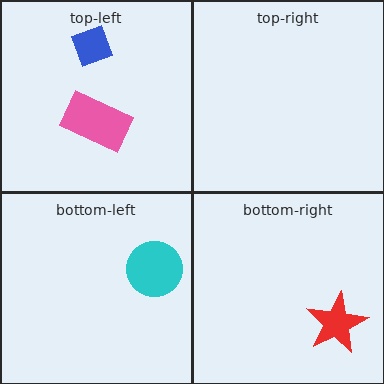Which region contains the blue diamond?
The top-left region.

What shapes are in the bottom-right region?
The red star.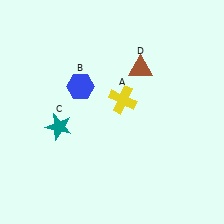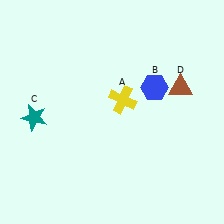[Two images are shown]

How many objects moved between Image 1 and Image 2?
3 objects moved between the two images.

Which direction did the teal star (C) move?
The teal star (C) moved left.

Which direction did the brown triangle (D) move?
The brown triangle (D) moved right.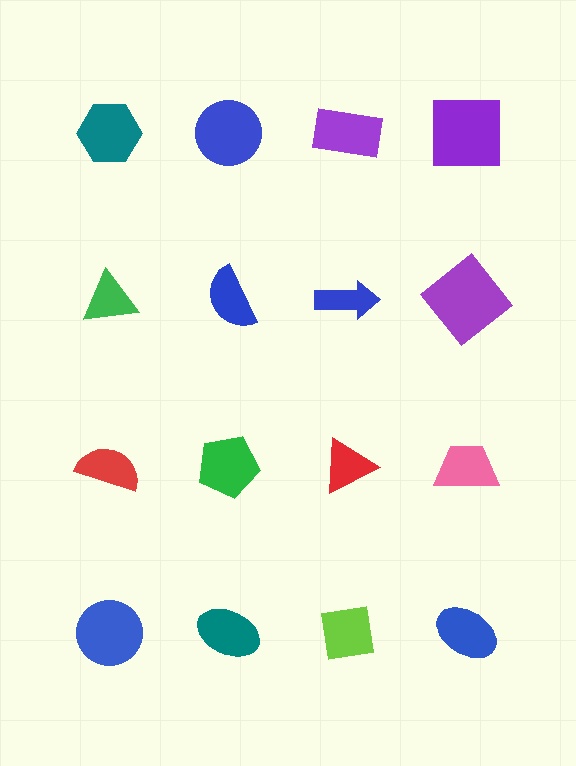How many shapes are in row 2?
4 shapes.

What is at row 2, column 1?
A green triangle.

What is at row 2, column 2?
A blue semicircle.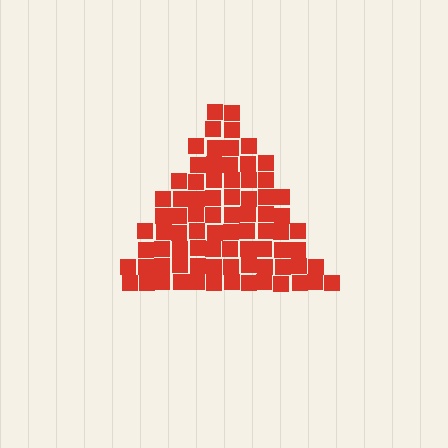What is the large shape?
The large shape is a triangle.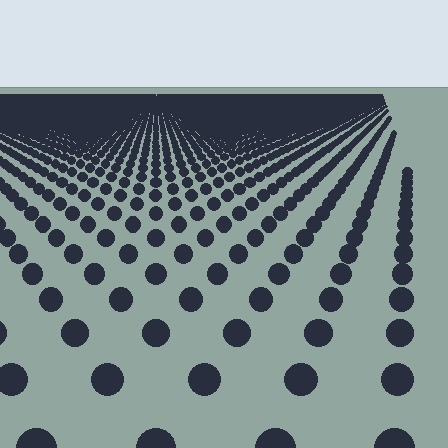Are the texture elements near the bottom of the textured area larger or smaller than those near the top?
Larger. Near the bottom, elements are closer to the viewer and appear at a bigger on-screen size.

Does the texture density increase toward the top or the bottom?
Density increases toward the top.